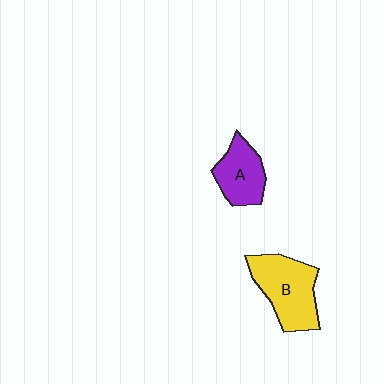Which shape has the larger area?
Shape B (yellow).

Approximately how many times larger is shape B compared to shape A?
Approximately 1.5 times.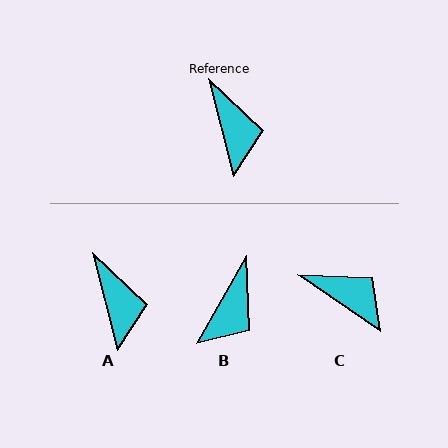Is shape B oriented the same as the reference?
No, it is off by about 44 degrees.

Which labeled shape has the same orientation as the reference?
A.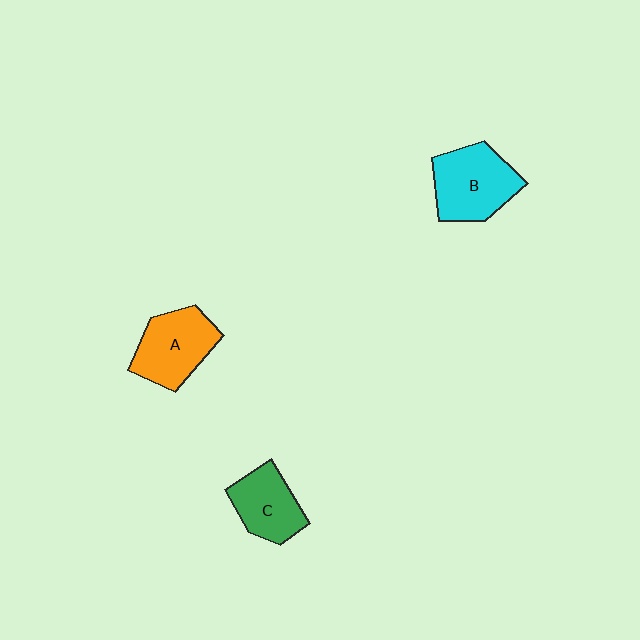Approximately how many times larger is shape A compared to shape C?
Approximately 1.2 times.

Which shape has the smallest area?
Shape C (green).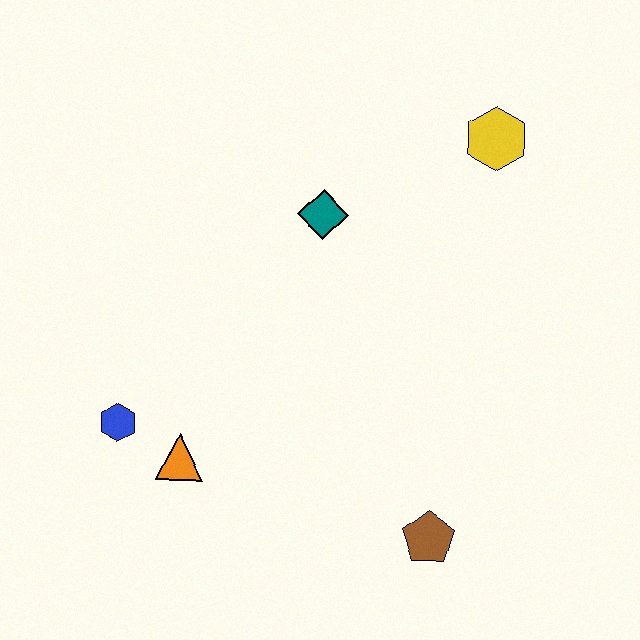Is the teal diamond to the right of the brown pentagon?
No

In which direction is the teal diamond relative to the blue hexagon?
The teal diamond is above the blue hexagon.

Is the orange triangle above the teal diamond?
No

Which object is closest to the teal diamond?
The yellow hexagon is closest to the teal diamond.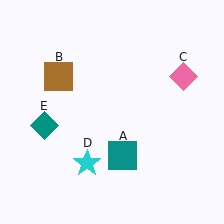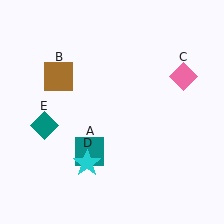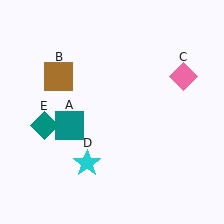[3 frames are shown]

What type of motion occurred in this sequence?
The teal square (object A) rotated clockwise around the center of the scene.